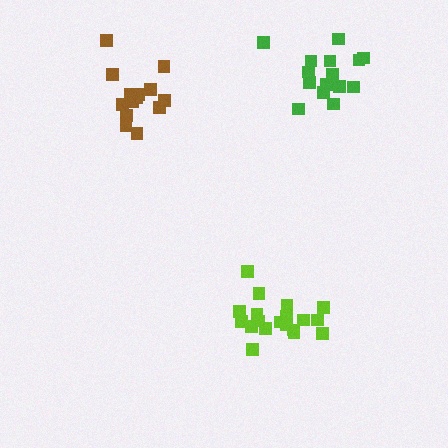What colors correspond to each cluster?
The clusters are colored: lime, green, brown.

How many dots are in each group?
Group 1: 19 dots, Group 2: 15 dots, Group 3: 15 dots (49 total).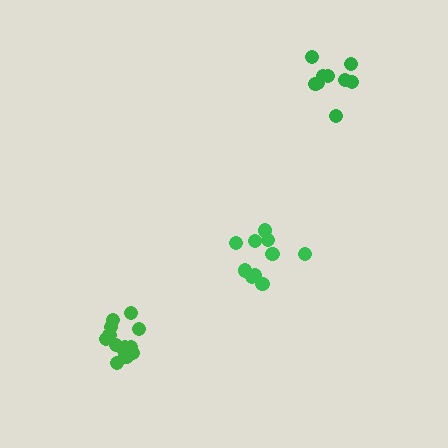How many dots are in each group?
Group 1: 10 dots, Group 2: 9 dots, Group 3: 14 dots (33 total).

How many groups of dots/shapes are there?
There are 3 groups.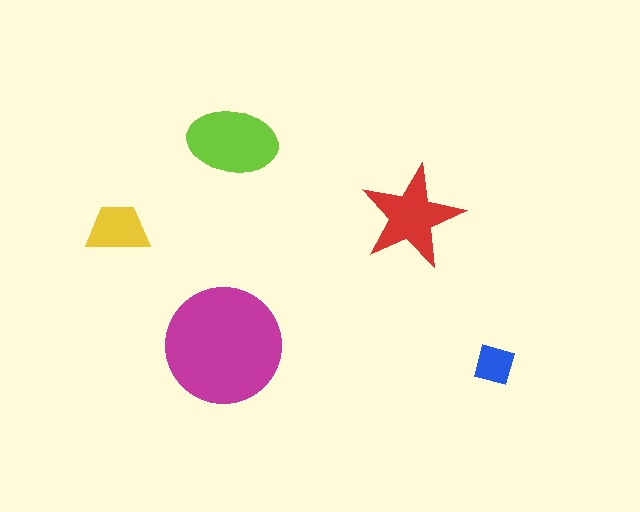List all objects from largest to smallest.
The magenta circle, the lime ellipse, the red star, the yellow trapezoid, the blue square.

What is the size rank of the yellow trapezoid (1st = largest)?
4th.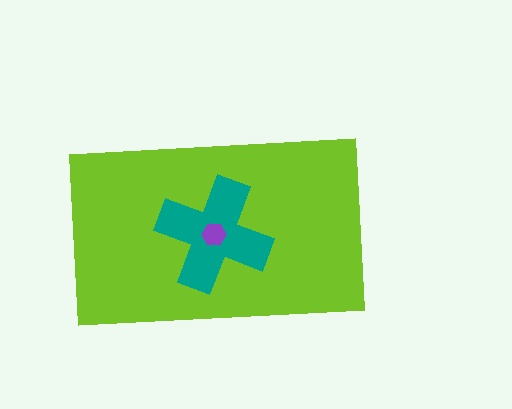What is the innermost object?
The purple hexagon.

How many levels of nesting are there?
3.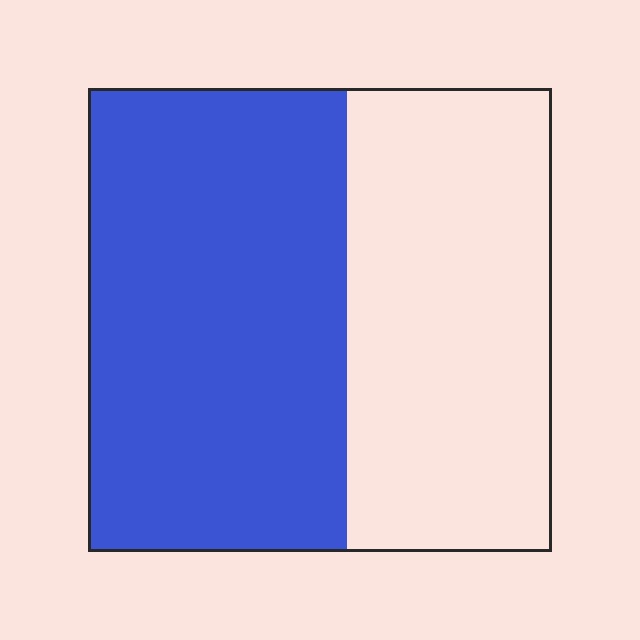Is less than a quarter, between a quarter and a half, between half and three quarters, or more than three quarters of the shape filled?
Between half and three quarters.